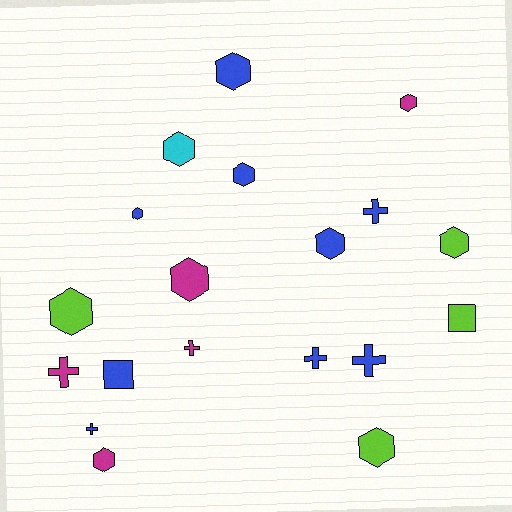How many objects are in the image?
There are 19 objects.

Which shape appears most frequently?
Hexagon, with 11 objects.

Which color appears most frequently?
Blue, with 9 objects.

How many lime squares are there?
There is 1 lime square.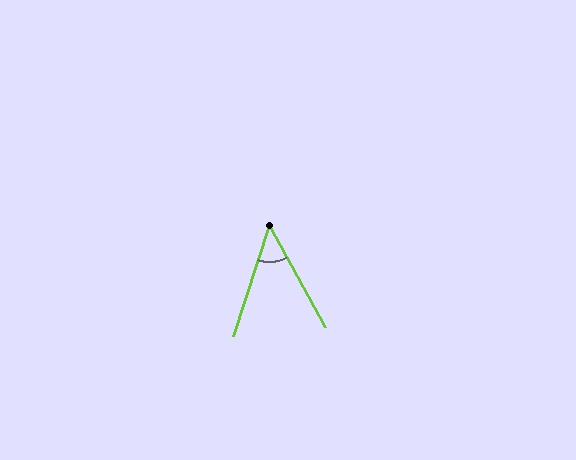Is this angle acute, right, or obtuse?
It is acute.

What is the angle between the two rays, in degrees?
Approximately 47 degrees.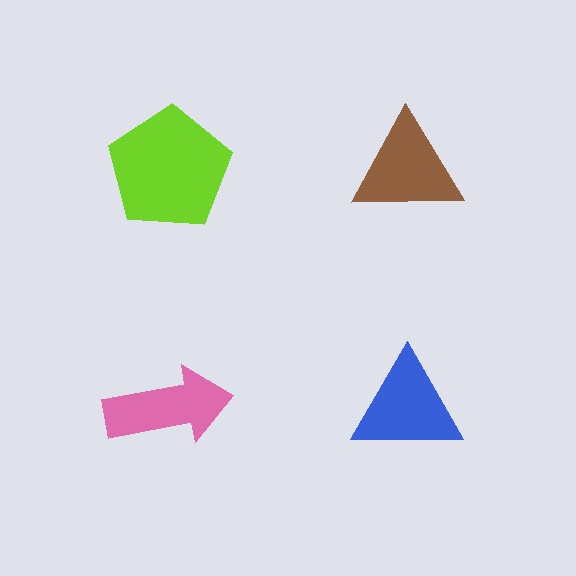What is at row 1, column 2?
A brown triangle.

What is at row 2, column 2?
A blue triangle.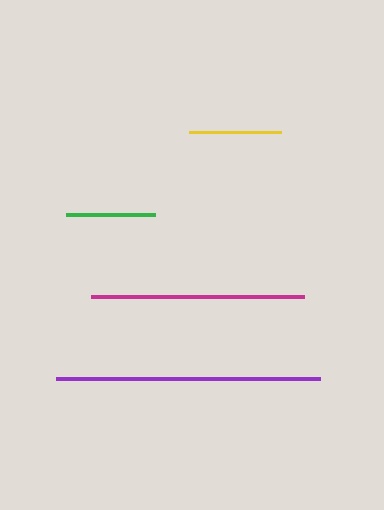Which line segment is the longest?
The purple line is the longest at approximately 264 pixels.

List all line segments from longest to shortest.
From longest to shortest: purple, magenta, yellow, green.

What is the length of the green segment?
The green segment is approximately 90 pixels long.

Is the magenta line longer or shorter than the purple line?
The purple line is longer than the magenta line.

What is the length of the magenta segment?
The magenta segment is approximately 213 pixels long.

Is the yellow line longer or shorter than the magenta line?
The magenta line is longer than the yellow line.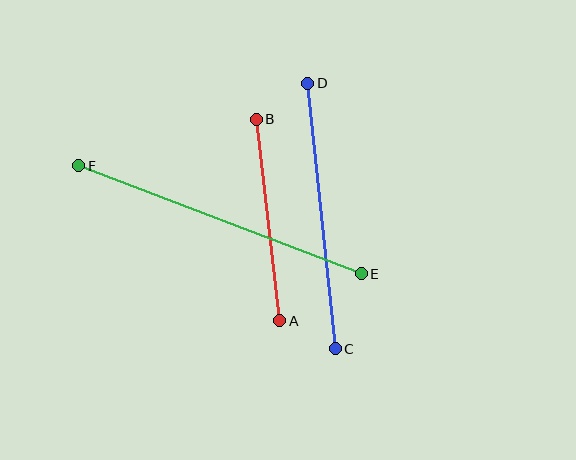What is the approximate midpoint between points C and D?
The midpoint is at approximately (322, 216) pixels.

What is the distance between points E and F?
The distance is approximately 302 pixels.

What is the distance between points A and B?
The distance is approximately 203 pixels.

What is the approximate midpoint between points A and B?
The midpoint is at approximately (268, 220) pixels.